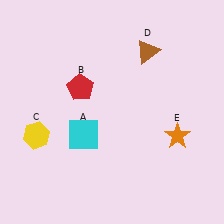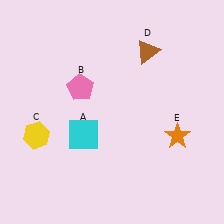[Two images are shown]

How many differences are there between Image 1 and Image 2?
There is 1 difference between the two images.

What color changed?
The pentagon (B) changed from red in Image 1 to pink in Image 2.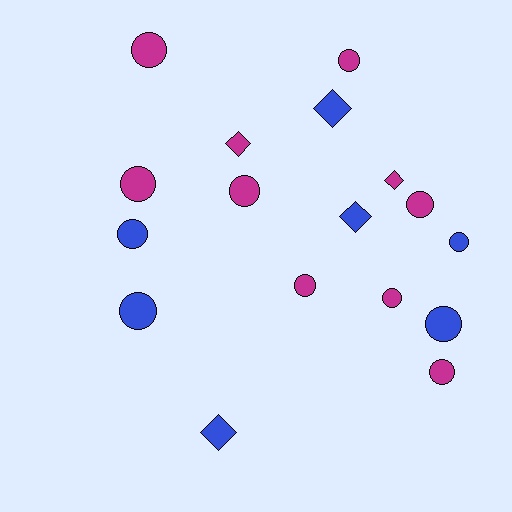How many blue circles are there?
There are 4 blue circles.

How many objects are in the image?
There are 17 objects.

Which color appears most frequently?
Magenta, with 10 objects.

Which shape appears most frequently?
Circle, with 12 objects.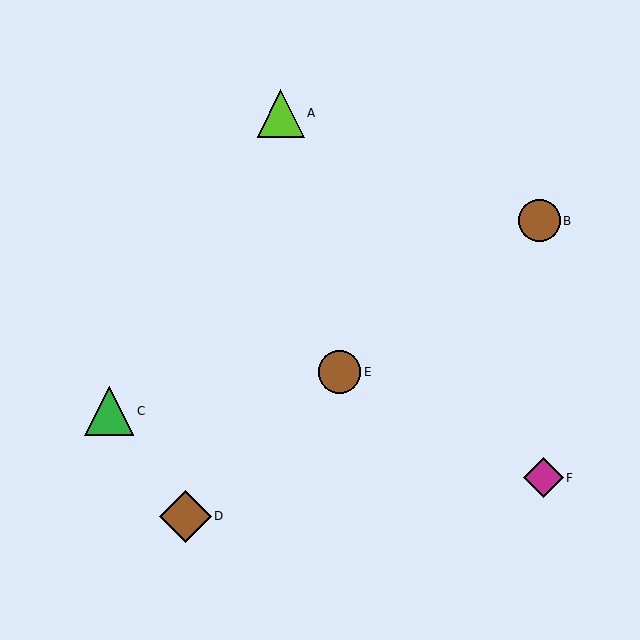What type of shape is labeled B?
Shape B is a brown circle.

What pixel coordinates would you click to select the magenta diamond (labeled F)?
Click at (543, 478) to select the magenta diamond F.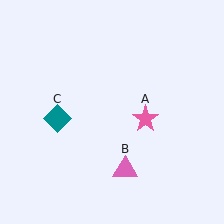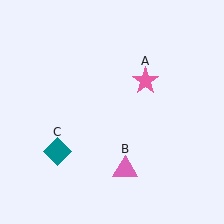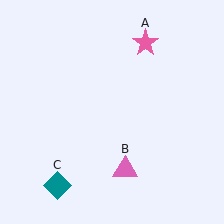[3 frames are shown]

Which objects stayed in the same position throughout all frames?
Pink triangle (object B) remained stationary.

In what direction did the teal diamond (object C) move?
The teal diamond (object C) moved down.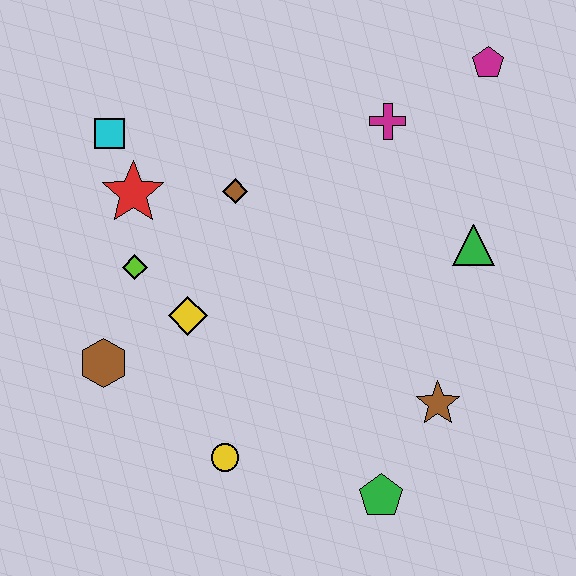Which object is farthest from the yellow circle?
The magenta pentagon is farthest from the yellow circle.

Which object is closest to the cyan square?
The red star is closest to the cyan square.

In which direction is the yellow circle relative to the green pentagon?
The yellow circle is to the left of the green pentagon.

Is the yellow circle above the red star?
No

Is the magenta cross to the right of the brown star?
No